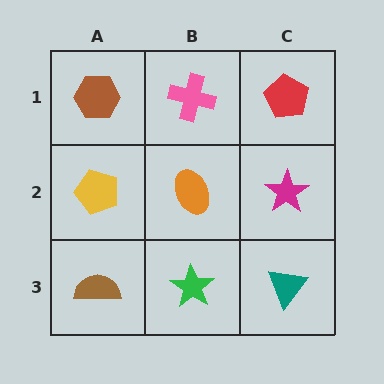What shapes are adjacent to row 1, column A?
A yellow pentagon (row 2, column A), a pink cross (row 1, column B).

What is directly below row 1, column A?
A yellow pentagon.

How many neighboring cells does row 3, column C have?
2.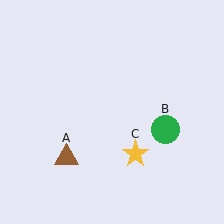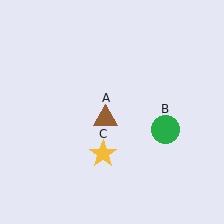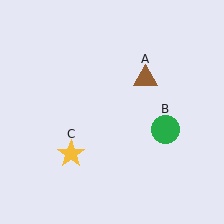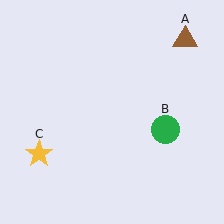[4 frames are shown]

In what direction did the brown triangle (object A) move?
The brown triangle (object A) moved up and to the right.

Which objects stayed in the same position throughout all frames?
Green circle (object B) remained stationary.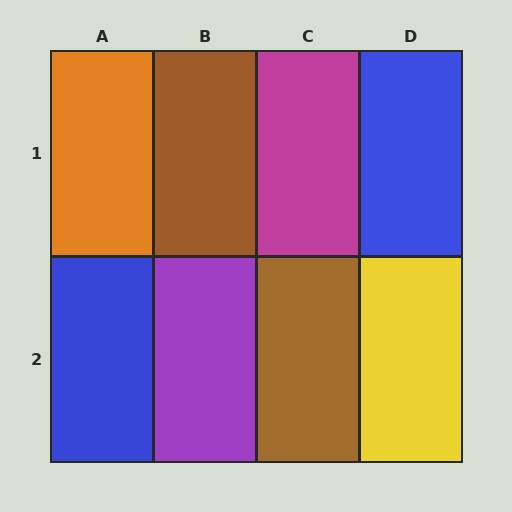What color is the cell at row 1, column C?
Magenta.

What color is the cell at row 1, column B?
Brown.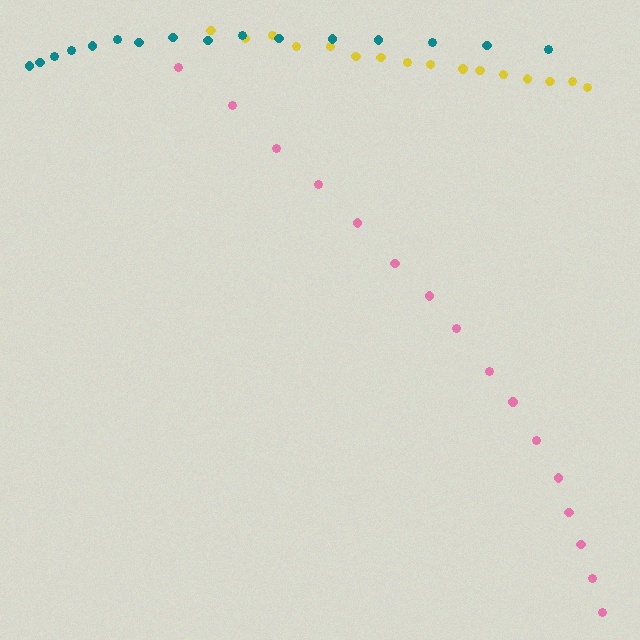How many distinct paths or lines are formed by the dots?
There are 3 distinct paths.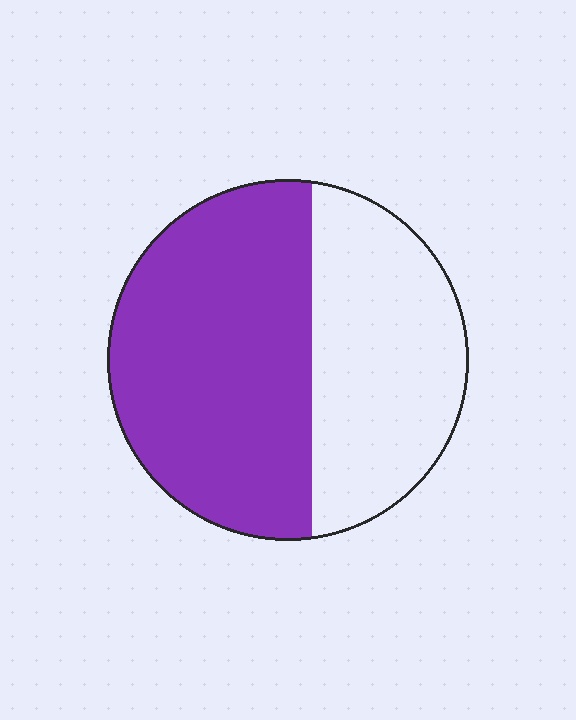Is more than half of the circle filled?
Yes.